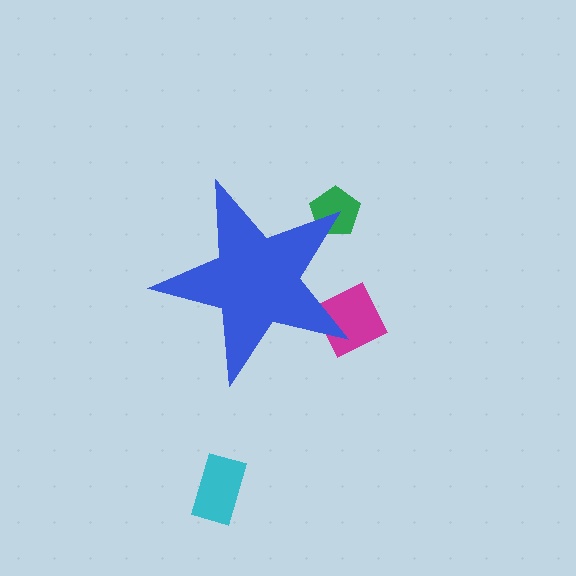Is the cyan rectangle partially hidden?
No, the cyan rectangle is fully visible.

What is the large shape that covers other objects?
A blue star.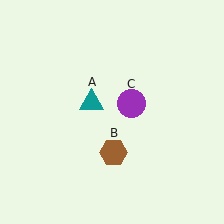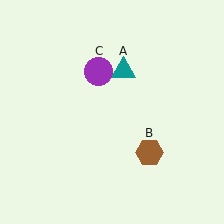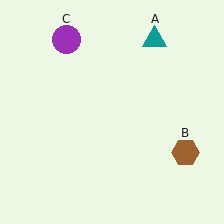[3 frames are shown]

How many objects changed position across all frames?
3 objects changed position: teal triangle (object A), brown hexagon (object B), purple circle (object C).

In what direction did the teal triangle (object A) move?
The teal triangle (object A) moved up and to the right.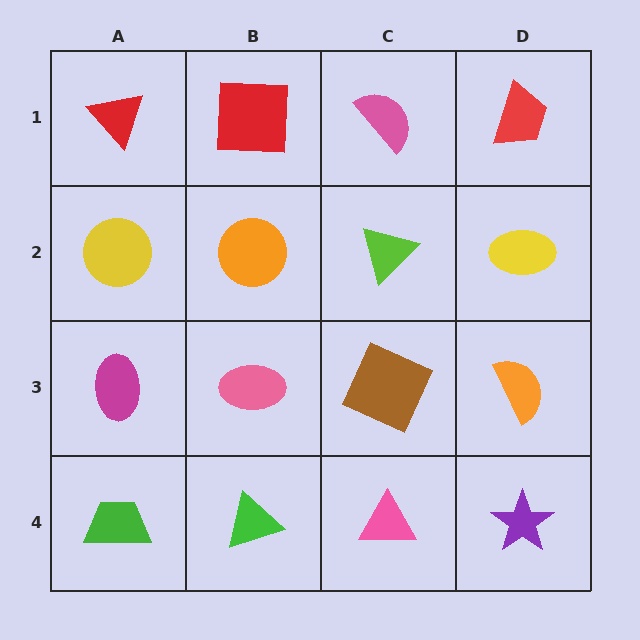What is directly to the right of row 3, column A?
A pink ellipse.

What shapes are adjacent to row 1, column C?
A lime triangle (row 2, column C), a red square (row 1, column B), a red trapezoid (row 1, column D).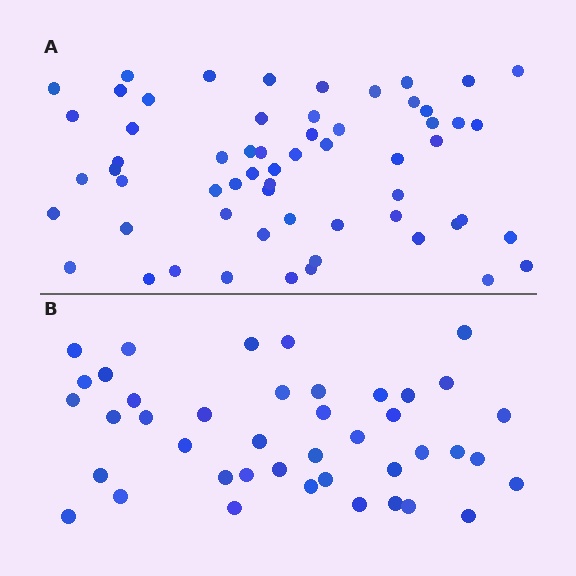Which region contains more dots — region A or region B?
Region A (the top region) has more dots.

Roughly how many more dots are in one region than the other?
Region A has approximately 20 more dots than region B.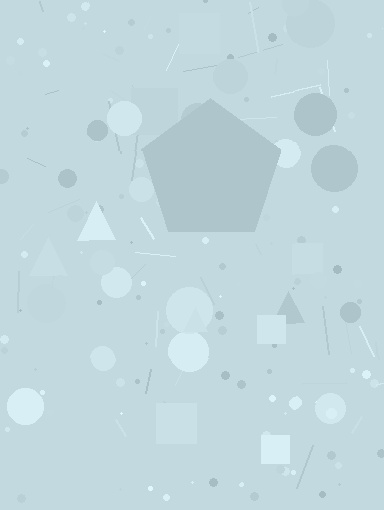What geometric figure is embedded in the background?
A pentagon is embedded in the background.